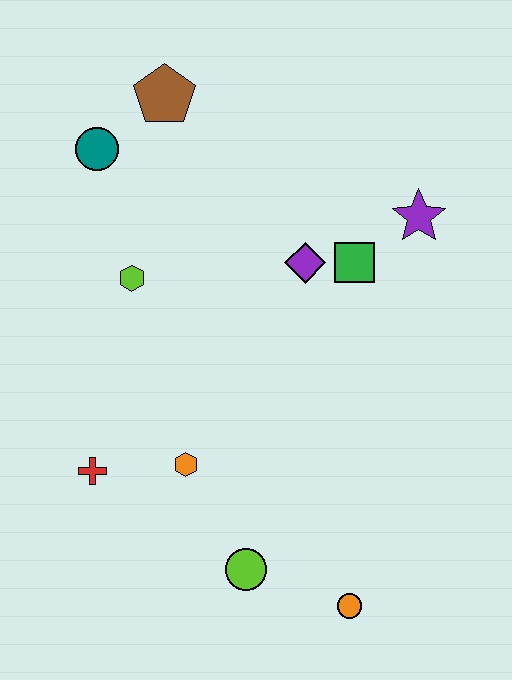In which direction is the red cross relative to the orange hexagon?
The red cross is to the left of the orange hexagon.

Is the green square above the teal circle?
No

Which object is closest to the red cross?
The orange hexagon is closest to the red cross.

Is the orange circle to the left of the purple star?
Yes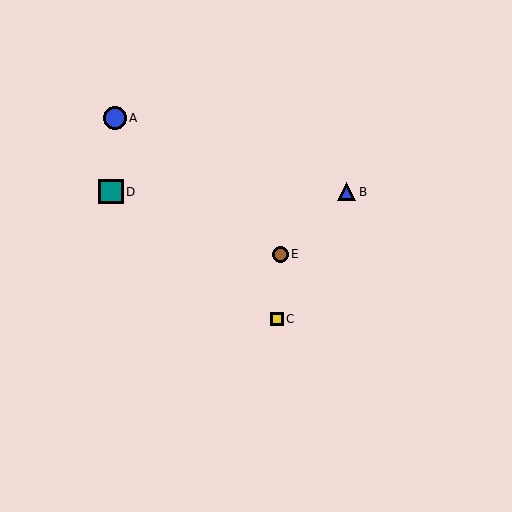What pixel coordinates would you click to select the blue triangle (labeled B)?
Click at (347, 192) to select the blue triangle B.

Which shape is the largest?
The teal square (labeled D) is the largest.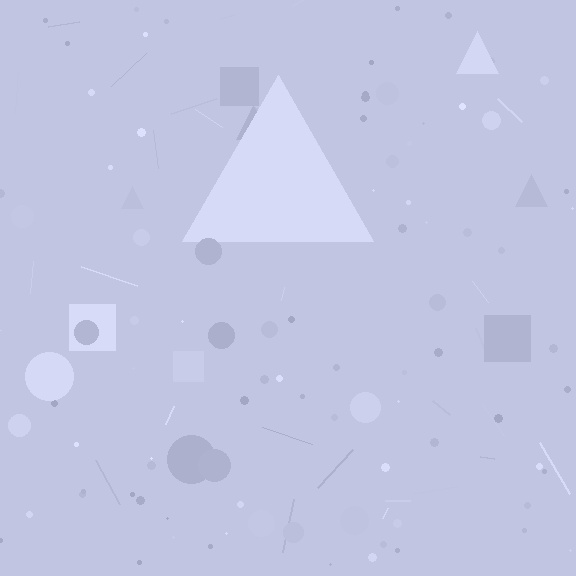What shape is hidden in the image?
A triangle is hidden in the image.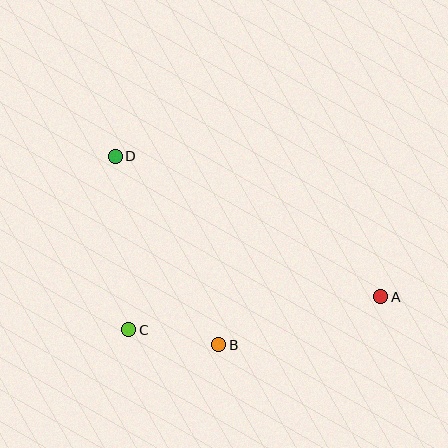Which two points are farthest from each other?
Points A and D are farthest from each other.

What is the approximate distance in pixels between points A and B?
The distance between A and B is approximately 169 pixels.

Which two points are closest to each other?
Points B and C are closest to each other.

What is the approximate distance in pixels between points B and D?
The distance between B and D is approximately 215 pixels.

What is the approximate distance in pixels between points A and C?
The distance between A and C is approximately 254 pixels.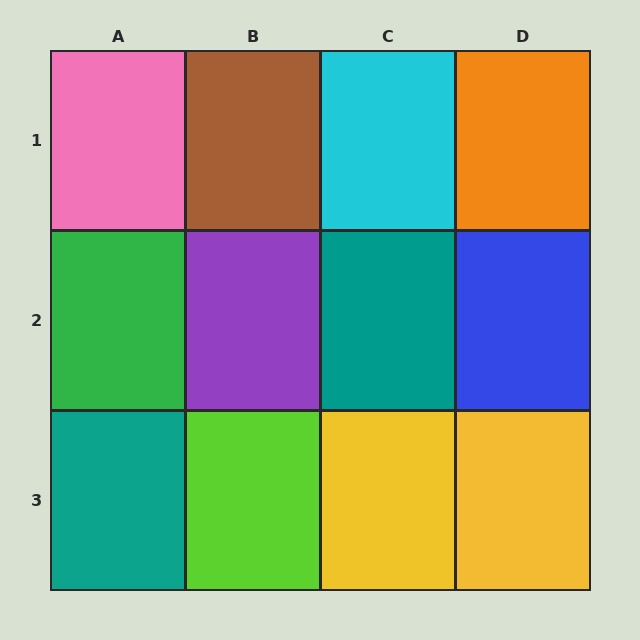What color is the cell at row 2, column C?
Teal.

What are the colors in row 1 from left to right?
Pink, brown, cyan, orange.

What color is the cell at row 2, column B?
Purple.